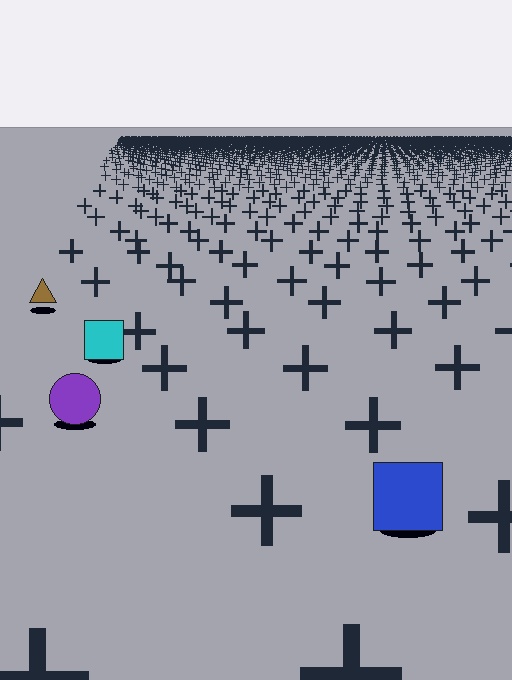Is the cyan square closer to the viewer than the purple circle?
No. The purple circle is closer — you can tell from the texture gradient: the ground texture is coarser near it.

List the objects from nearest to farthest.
From nearest to farthest: the blue square, the purple circle, the cyan square, the brown triangle.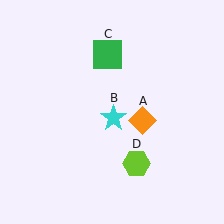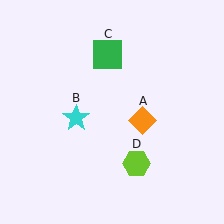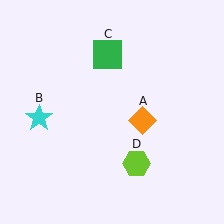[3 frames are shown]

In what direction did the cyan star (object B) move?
The cyan star (object B) moved left.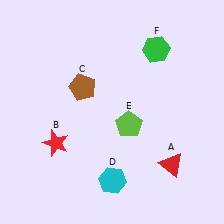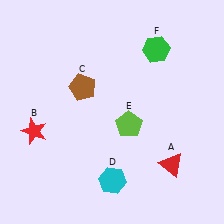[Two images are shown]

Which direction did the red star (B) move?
The red star (B) moved left.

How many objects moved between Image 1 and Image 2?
1 object moved between the two images.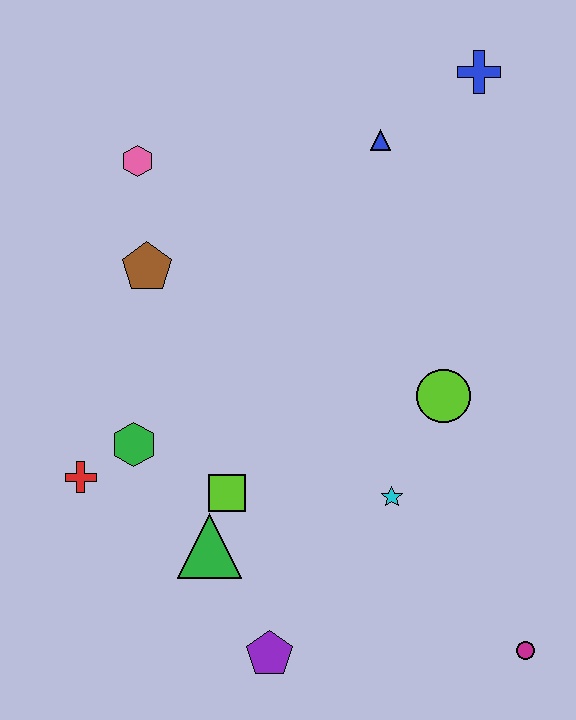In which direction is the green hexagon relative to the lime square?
The green hexagon is to the left of the lime square.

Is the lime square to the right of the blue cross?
No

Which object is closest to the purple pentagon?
The green triangle is closest to the purple pentagon.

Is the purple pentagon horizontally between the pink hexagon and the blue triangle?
Yes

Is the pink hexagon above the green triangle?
Yes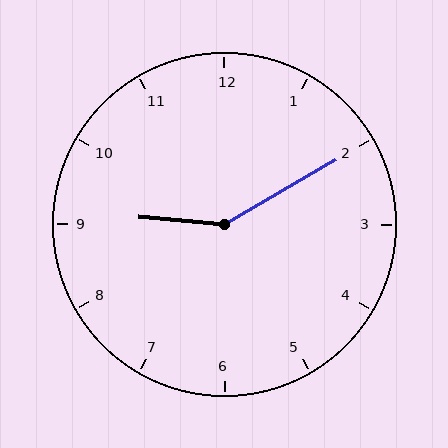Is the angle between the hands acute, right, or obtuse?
It is obtuse.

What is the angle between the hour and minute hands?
Approximately 145 degrees.